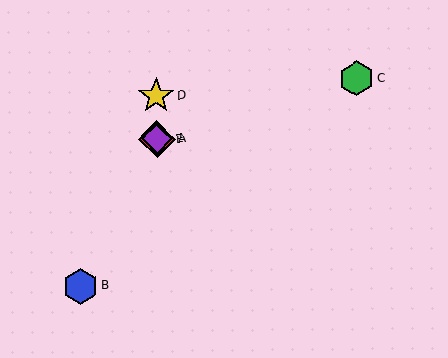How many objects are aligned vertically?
3 objects (A, D, E) are aligned vertically.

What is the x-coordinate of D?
Object D is at x≈156.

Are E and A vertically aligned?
Yes, both are at x≈157.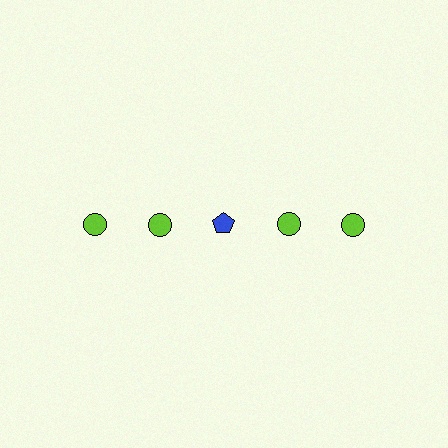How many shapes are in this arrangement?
There are 5 shapes arranged in a grid pattern.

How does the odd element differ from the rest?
It differs in both color (blue instead of lime) and shape (pentagon instead of circle).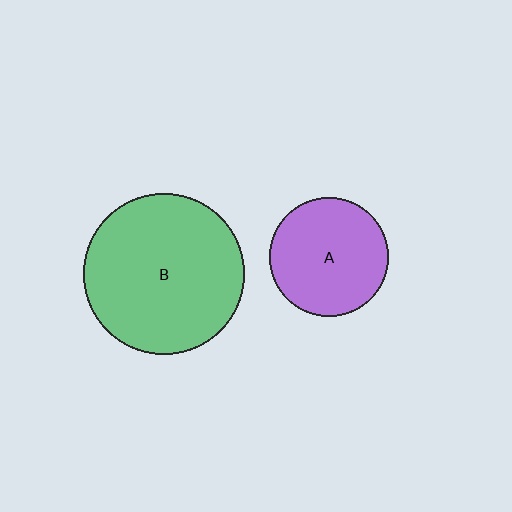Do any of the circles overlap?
No, none of the circles overlap.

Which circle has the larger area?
Circle B (green).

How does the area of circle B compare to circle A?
Approximately 1.8 times.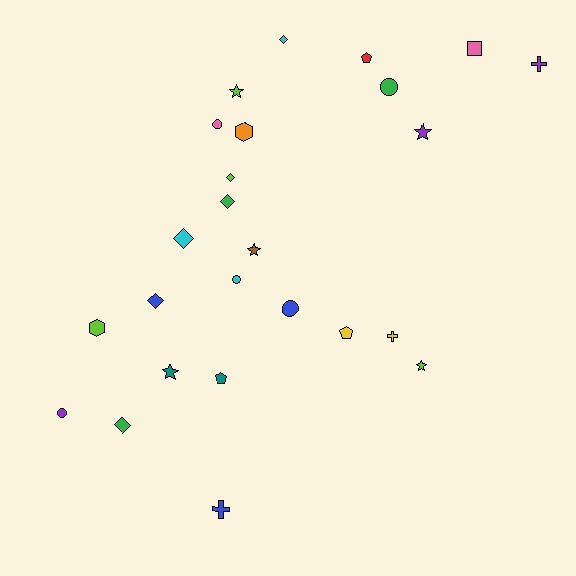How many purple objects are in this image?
There are 3 purple objects.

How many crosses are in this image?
There are 3 crosses.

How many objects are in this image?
There are 25 objects.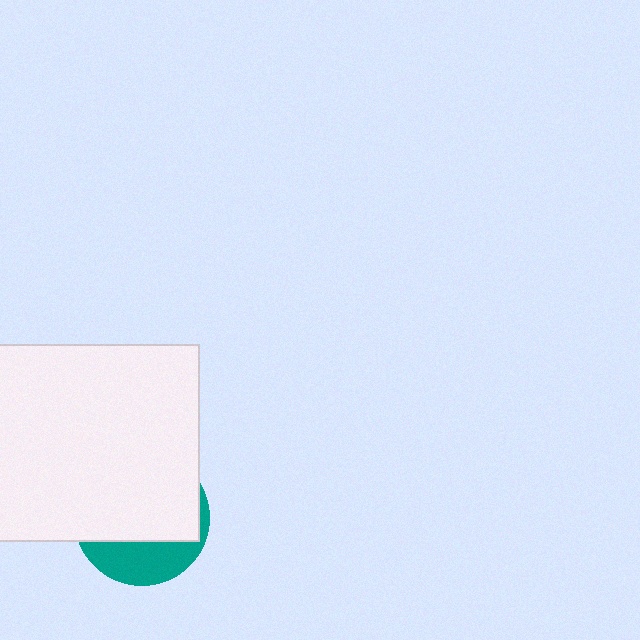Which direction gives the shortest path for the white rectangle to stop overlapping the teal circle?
Moving up gives the shortest separation.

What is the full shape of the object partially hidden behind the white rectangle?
The partially hidden object is a teal circle.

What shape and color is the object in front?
The object in front is a white rectangle.